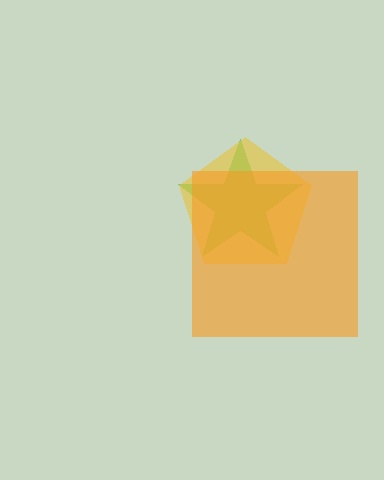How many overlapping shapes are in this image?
There are 3 overlapping shapes in the image.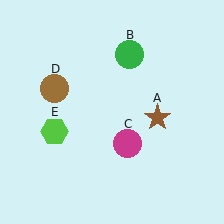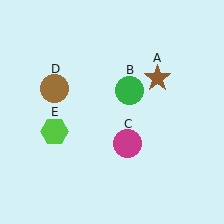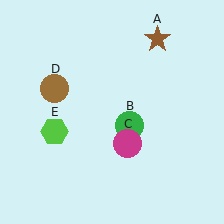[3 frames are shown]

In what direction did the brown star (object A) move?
The brown star (object A) moved up.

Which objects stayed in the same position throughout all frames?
Magenta circle (object C) and brown circle (object D) and lime hexagon (object E) remained stationary.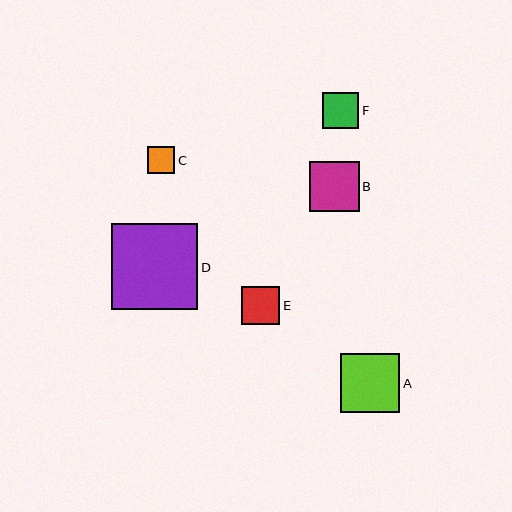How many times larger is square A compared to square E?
Square A is approximately 1.6 times the size of square E.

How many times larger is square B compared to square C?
Square B is approximately 1.9 times the size of square C.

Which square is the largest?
Square D is the largest with a size of approximately 87 pixels.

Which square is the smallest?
Square C is the smallest with a size of approximately 27 pixels.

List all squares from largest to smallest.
From largest to smallest: D, A, B, E, F, C.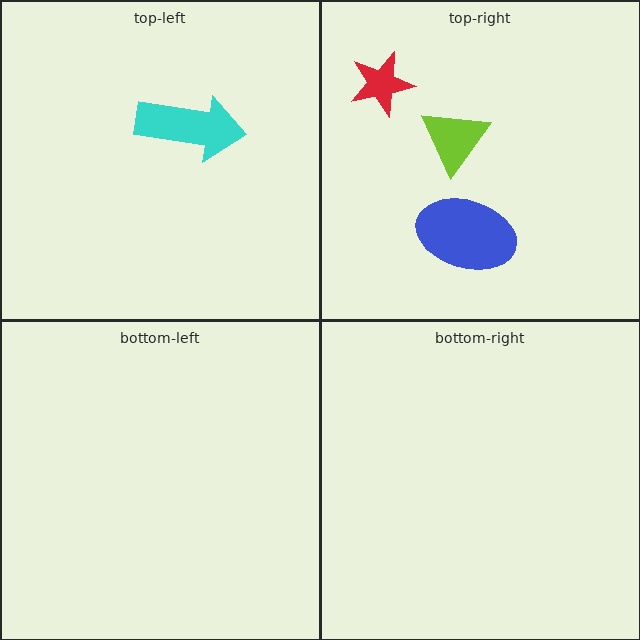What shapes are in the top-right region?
The blue ellipse, the red star, the lime triangle.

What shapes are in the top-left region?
The cyan arrow.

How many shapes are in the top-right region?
3.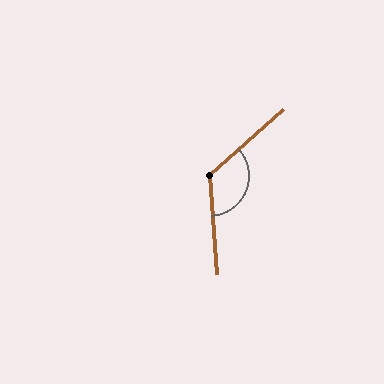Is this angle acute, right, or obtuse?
It is obtuse.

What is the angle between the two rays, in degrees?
Approximately 127 degrees.